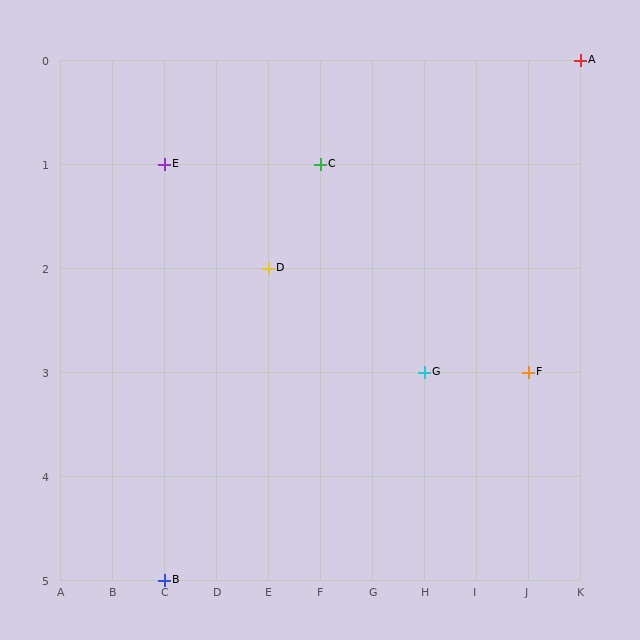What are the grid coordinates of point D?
Point D is at grid coordinates (E, 2).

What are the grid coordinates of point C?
Point C is at grid coordinates (F, 1).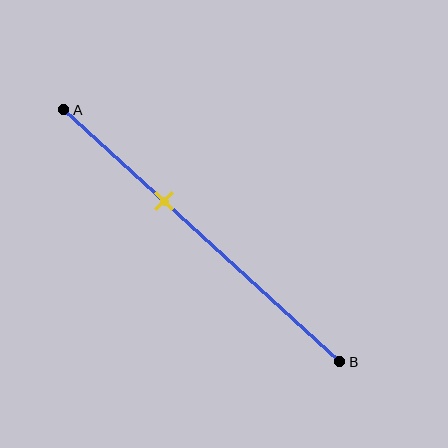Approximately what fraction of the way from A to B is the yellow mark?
The yellow mark is approximately 35% of the way from A to B.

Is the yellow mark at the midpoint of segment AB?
No, the mark is at about 35% from A, not at the 50% midpoint.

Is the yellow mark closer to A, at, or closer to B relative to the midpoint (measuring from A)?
The yellow mark is closer to point A than the midpoint of segment AB.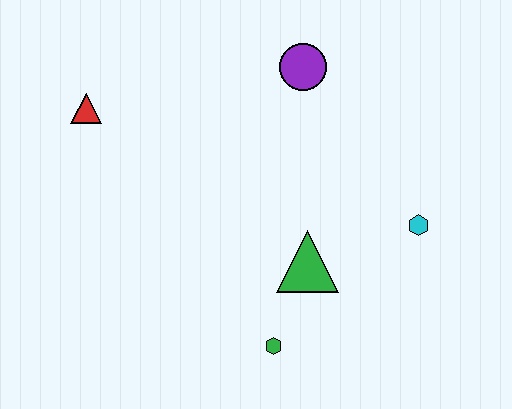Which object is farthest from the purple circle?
The green hexagon is farthest from the purple circle.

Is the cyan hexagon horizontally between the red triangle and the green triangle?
No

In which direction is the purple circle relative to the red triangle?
The purple circle is to the right of the red triangle.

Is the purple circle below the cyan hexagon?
No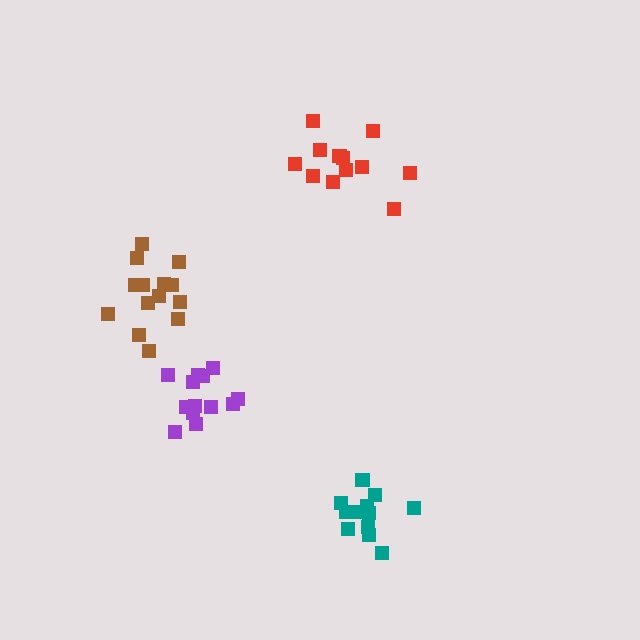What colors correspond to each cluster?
The clusters are colored: brown, teal, purple, red.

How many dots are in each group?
Group 1: 14 dots, Group 2: 12 dots, Group 3: 13 dots, Group 4: 12 dots (51 total).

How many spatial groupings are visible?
There are 4 spatial groupings.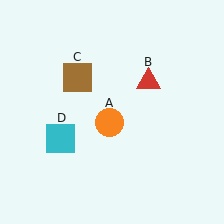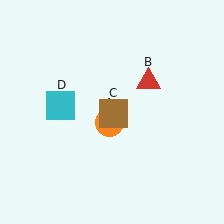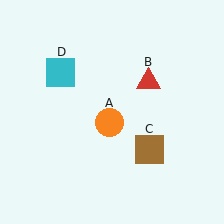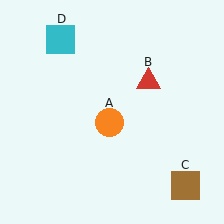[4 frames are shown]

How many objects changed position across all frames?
2 objects changed position: brown square (object C), cyan square (object D).